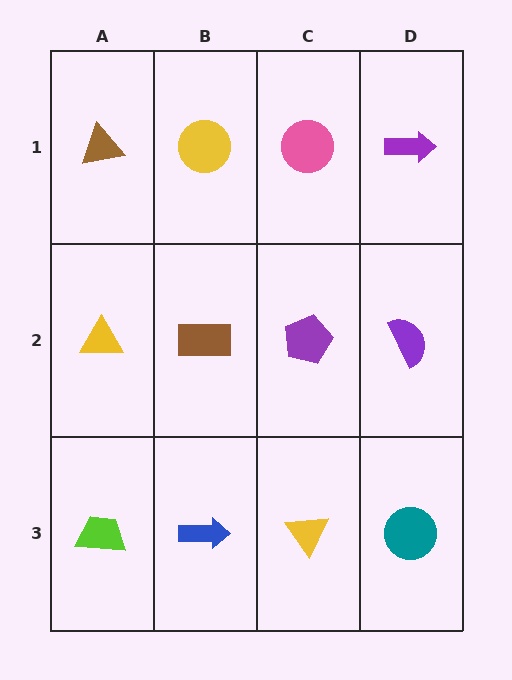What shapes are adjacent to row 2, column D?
A purple arrow (row 1, column D), a teal circle (row 3, column D), a purple pentagon (row 2, column C).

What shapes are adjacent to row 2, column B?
A yellow circle (row 1, column B), a blue arrow (row 3, column B), a yellow triangle (row 2, column A), a purple pentagon (row 2, column C).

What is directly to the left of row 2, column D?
A purple pentagon.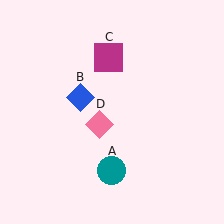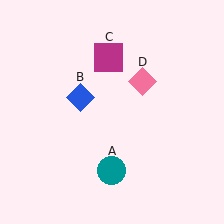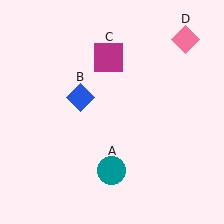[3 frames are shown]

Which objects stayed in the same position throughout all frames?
Teal circle (object A) and blue diamond (object B) and magenta square (object C) remained stationary.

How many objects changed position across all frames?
1 object changed position: pink diamond (object D).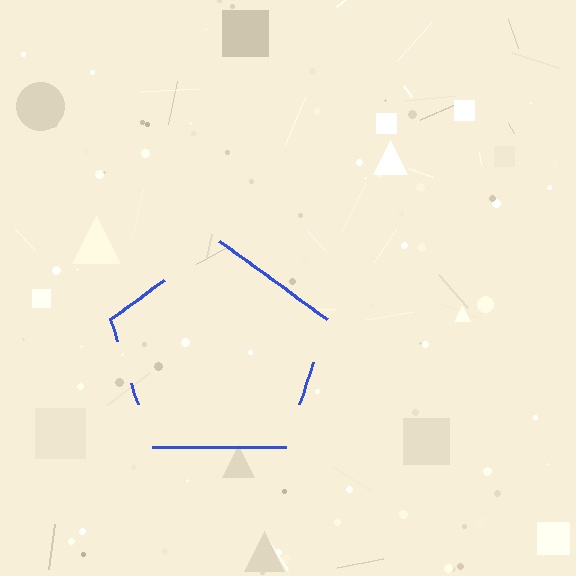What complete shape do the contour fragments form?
The contour fragments form a pentagon.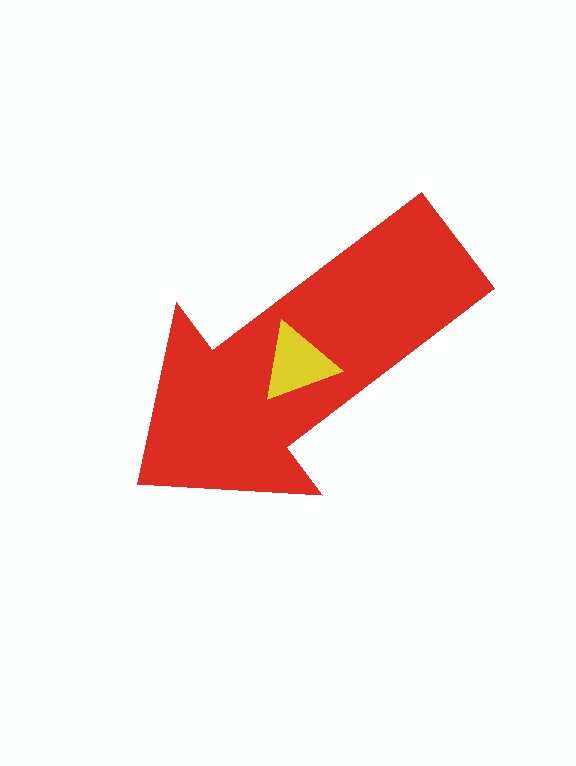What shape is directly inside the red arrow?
The yellow triangle.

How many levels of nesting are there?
2.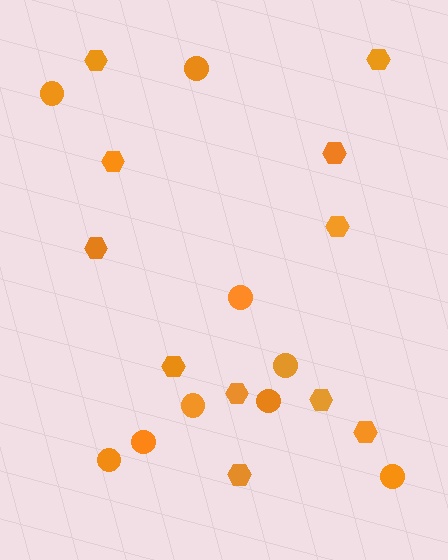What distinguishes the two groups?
There are 2 groups: one group of hexagons (11) and one group of circles (9).